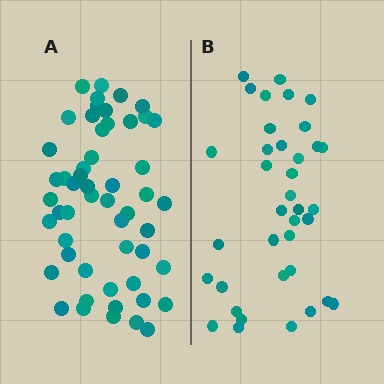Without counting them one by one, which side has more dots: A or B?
Region A (the left region) has more dots.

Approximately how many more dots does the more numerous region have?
Region A has approximately 15 more dots than region B.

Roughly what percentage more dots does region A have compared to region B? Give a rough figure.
About 45% more.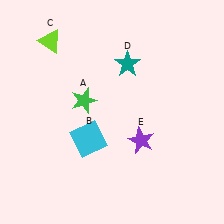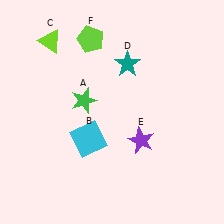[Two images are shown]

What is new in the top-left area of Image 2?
A lime pentagon (F) was added in the top-left area of Image 2.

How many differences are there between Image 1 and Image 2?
There is 1 difference between the two images.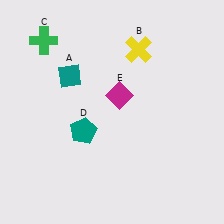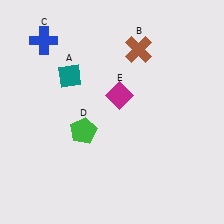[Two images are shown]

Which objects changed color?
B changed from yellow to brown. C changed from green to blue. D changed from teal to green.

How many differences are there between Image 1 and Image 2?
There are 3 differences between the two images.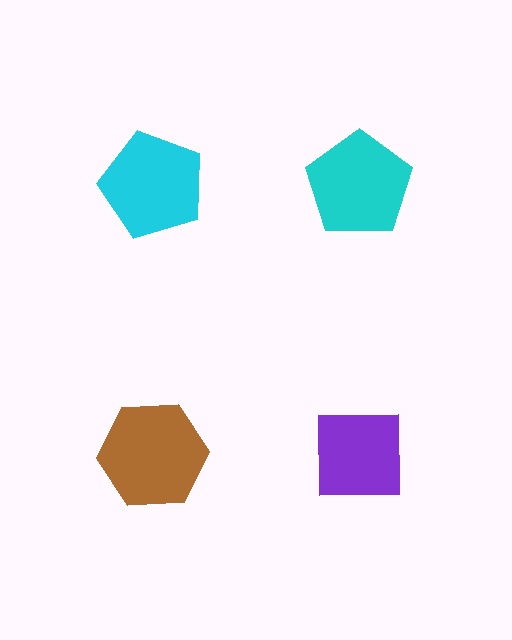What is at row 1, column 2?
A cyan pentagon.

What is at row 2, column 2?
A purple square.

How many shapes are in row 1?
2 shapes.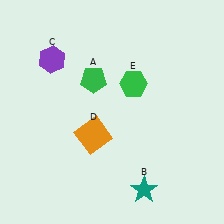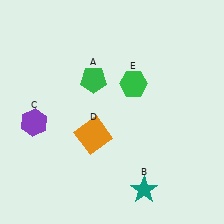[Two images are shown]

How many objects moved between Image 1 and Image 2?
1 object moved between the two images.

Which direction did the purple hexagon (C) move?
The purple hexagon (C) moved down.